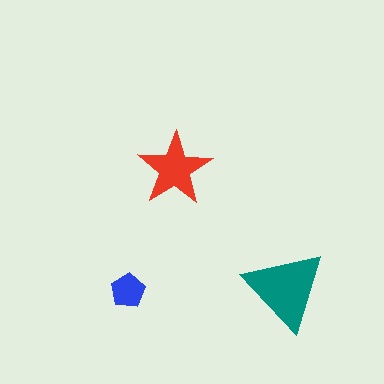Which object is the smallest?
The blue pentagon.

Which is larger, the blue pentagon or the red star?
The red star.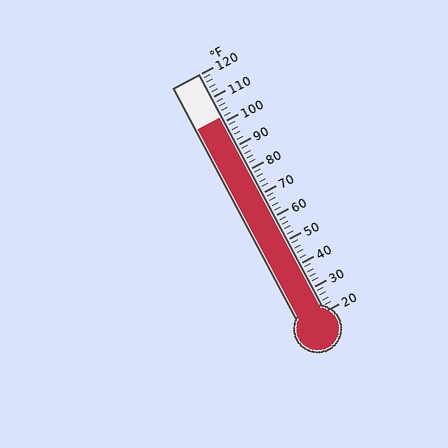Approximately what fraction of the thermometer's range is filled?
The thermometer is filled to approximately 80% of its range.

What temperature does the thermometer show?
The thermometer shows approximately 102°F.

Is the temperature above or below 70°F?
The temperature is above 70°F.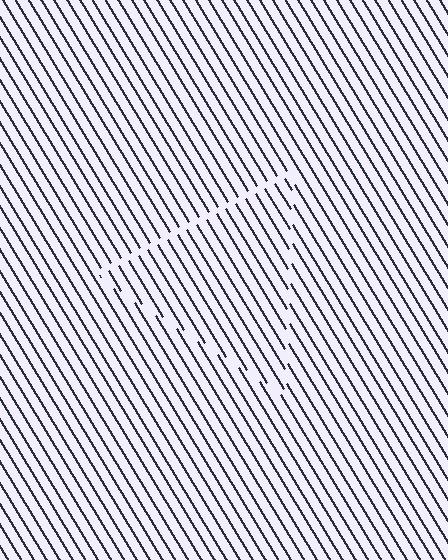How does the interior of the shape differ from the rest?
The interior of the shape contains the same grating, shifted by half a period — the contour is defined by the phase discontinuity where line-ends from the inner and outer gratings abut.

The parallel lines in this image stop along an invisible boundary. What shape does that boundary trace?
An illusory triangle. The interior of the shape contains the same grating, shifted by half a period — the contour is defined by the phase discontinuity where line-ends from the inner and outer gratings abut.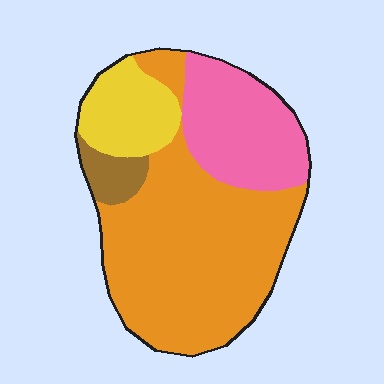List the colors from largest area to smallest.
From largest to smallest: orange, pink, yellow, brown.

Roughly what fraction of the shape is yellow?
Yellow takes up less than a quarter of the shape.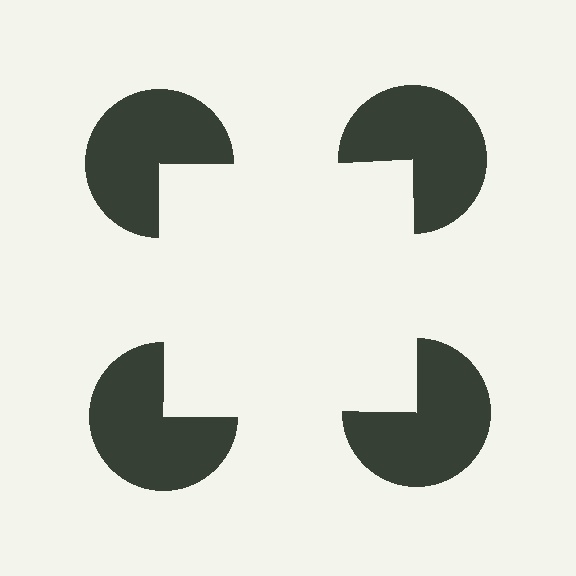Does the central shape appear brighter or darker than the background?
It typically appears slightly brighter than the background, even though no actual brightness change is drawn.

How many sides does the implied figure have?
4 sides.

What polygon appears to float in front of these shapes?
An illusory square — its edges are inferred from the aligned wedge cuts in the pac-man discs, not physically drawn.